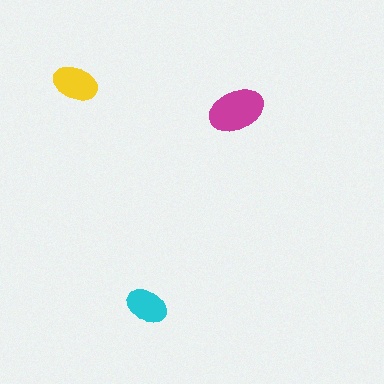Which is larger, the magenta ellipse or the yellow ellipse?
The magenta one.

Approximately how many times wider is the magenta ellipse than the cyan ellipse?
About 1.5 times wider.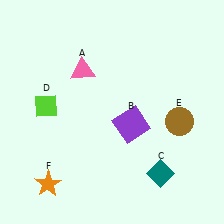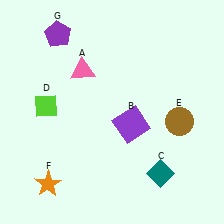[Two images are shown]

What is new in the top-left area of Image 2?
A purple pentagon (G) was added in the top-left area of Image 2.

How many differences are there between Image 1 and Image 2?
There is 1 difference between the two images.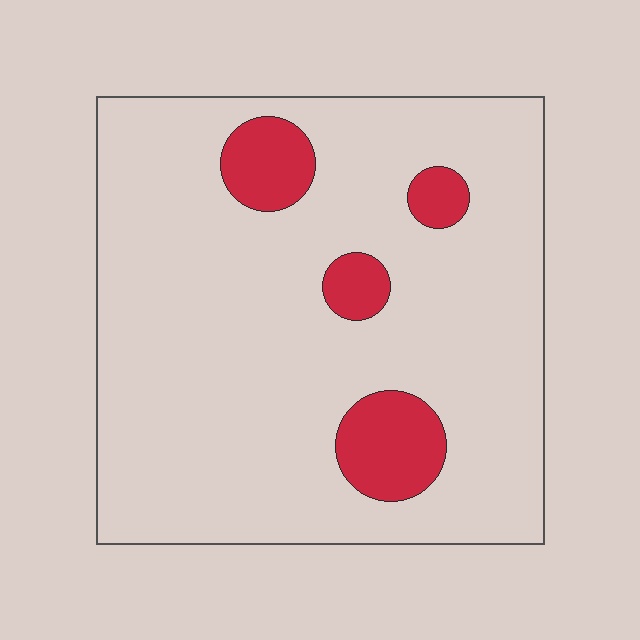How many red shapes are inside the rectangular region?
4.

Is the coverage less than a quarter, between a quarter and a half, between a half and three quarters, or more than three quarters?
Less than a quarter.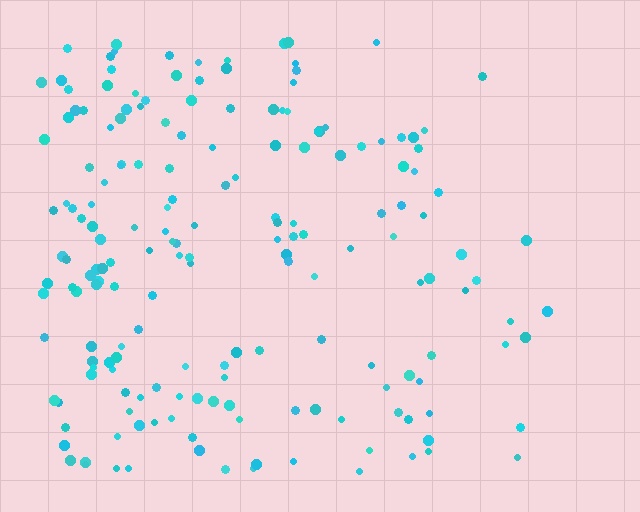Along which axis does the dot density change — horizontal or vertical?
Horizontal.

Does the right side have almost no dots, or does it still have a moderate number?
Still a moderate number, just noticeably fewer than the left.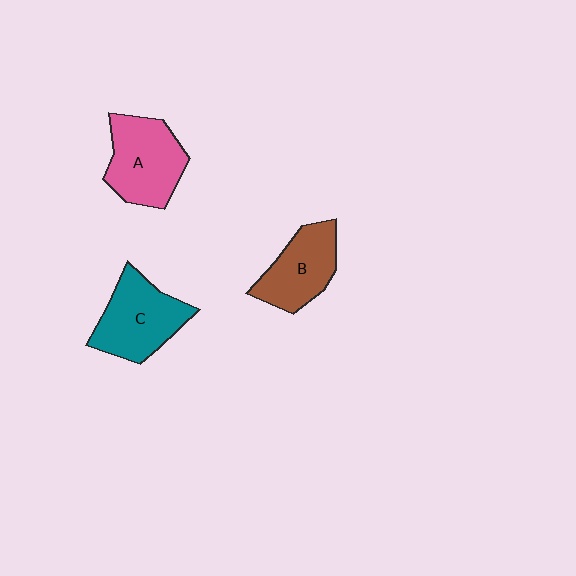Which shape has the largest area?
Shape A (pink).